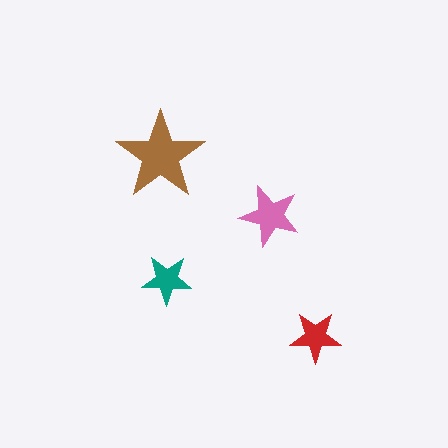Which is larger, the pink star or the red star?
The pink one.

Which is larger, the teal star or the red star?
The red one.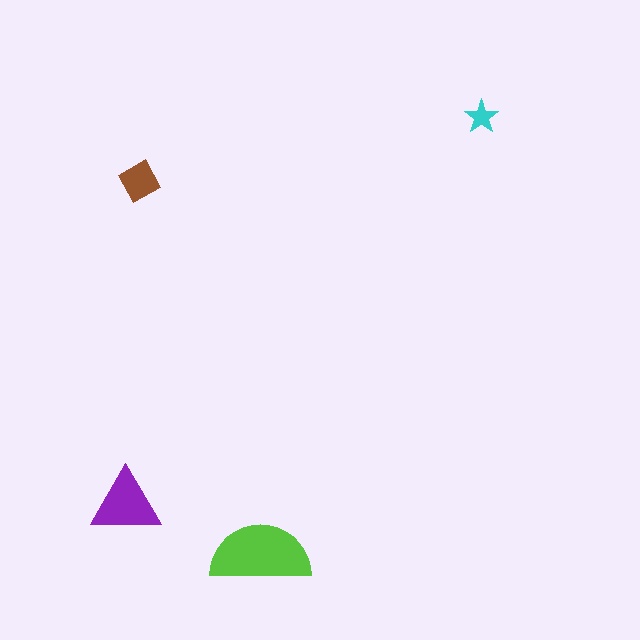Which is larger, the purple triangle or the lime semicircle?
The lime semicircle.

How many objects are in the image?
There are 4 objects in the image.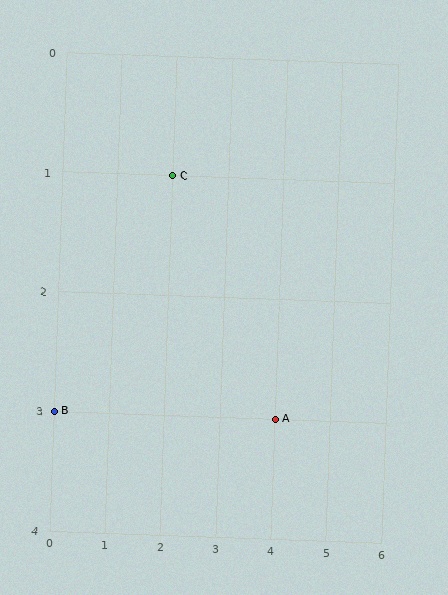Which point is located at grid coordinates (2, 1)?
Point C is at (2, 1).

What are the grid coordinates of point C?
Point C is at grid coordinates (2, 1).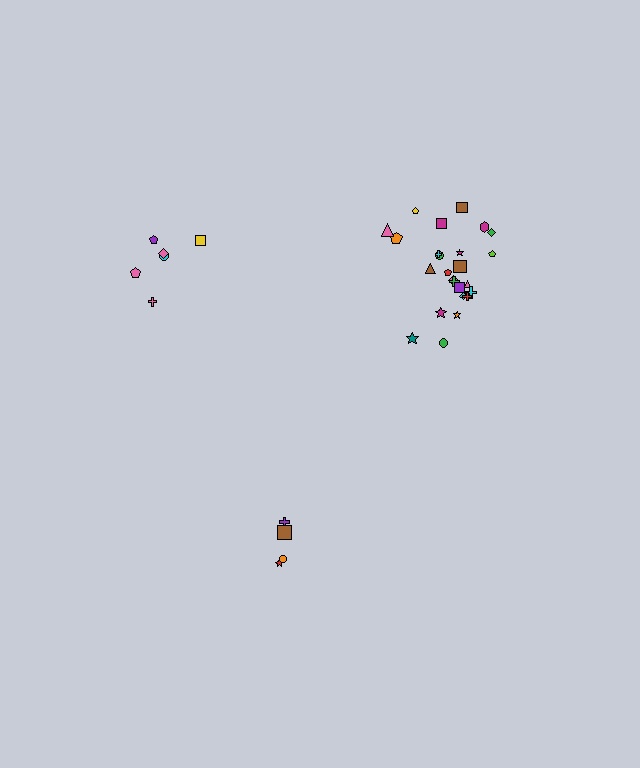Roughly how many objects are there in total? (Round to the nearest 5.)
Roughly 35 objects in total.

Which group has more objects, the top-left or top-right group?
The top-right group.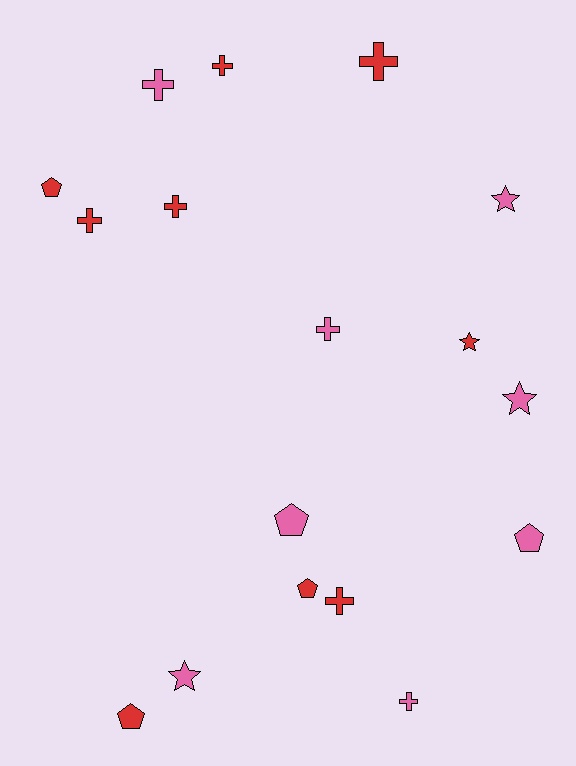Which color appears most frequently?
Red, with 9 objects.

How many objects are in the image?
There are 17 objects.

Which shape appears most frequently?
Cross, with 8 objects.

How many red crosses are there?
There are 5 red crosses.